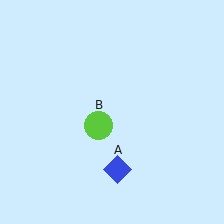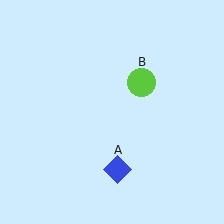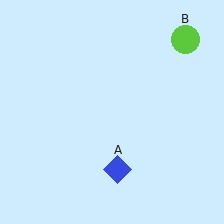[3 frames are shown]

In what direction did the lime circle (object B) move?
The lime circle (object B) moved up and to the right.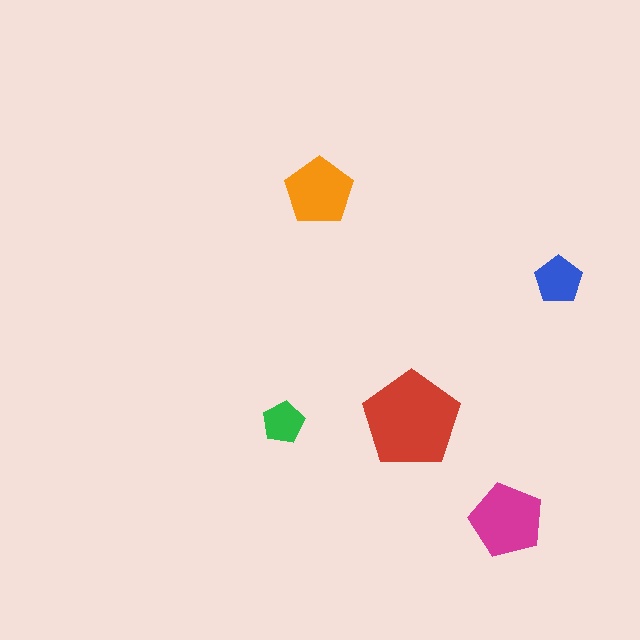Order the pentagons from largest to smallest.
the red one, the magenta one, the orange one, the blue one, the green one.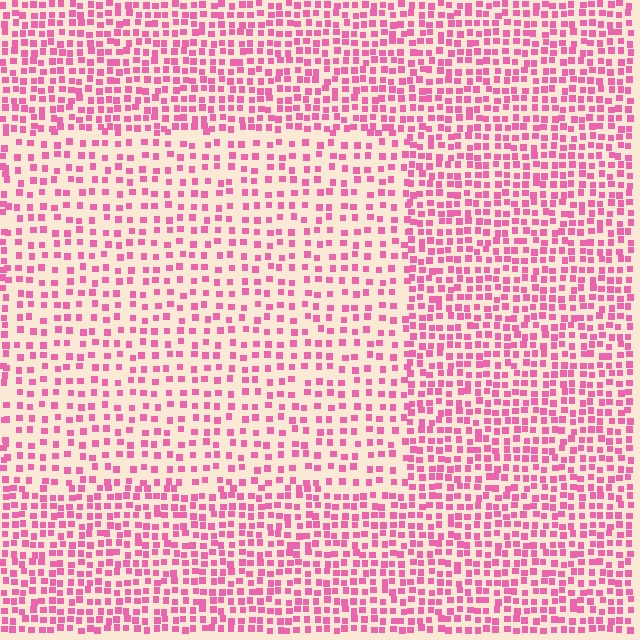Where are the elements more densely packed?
The elements are more densely packed outside the rectangle boundary.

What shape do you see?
I see a rectangle.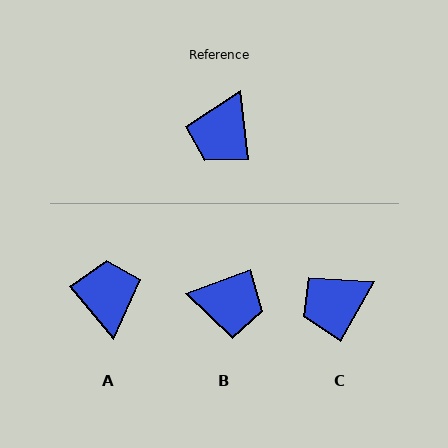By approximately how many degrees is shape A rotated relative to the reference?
Approximately 147 degrees clockwise.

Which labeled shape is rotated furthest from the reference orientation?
A, about 147 degrees away.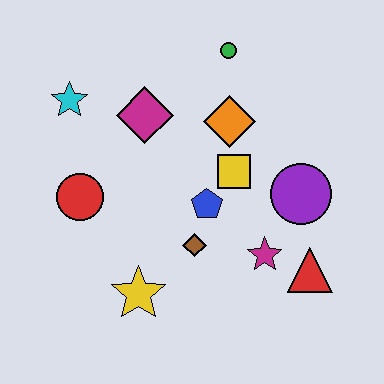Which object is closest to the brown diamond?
The blue pentagon is closest to the brown diamond.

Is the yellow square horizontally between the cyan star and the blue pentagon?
No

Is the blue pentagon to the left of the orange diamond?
Yes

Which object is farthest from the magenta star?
The cyan star is farthest from the magenta star.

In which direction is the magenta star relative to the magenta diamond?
The magenta star is below the magenta diamond.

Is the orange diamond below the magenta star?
No